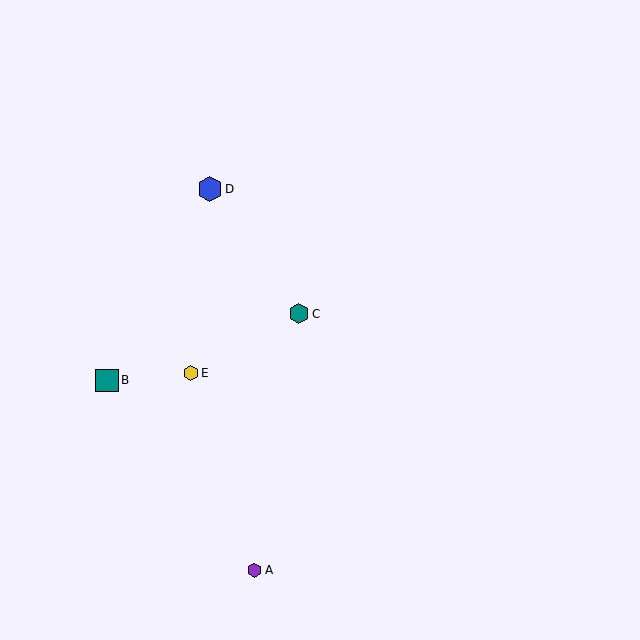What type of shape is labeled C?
Shape C is a teal hexagon.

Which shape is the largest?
The blue hexagon (labeled D) is the largest.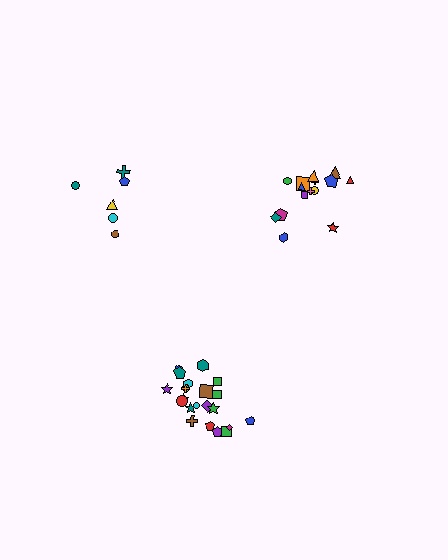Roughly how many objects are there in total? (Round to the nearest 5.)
Roughly 45 objects in total.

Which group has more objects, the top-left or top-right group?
The top-right group.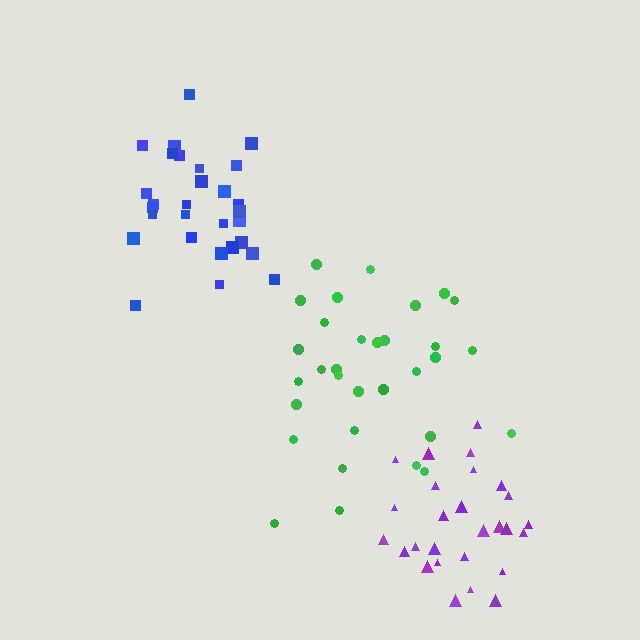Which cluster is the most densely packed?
Blue.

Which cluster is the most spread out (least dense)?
Green.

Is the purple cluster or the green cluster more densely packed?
Purple.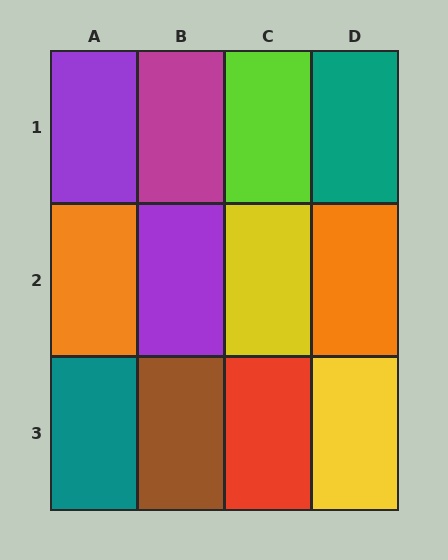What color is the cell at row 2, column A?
Orange.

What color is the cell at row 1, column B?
Magenta.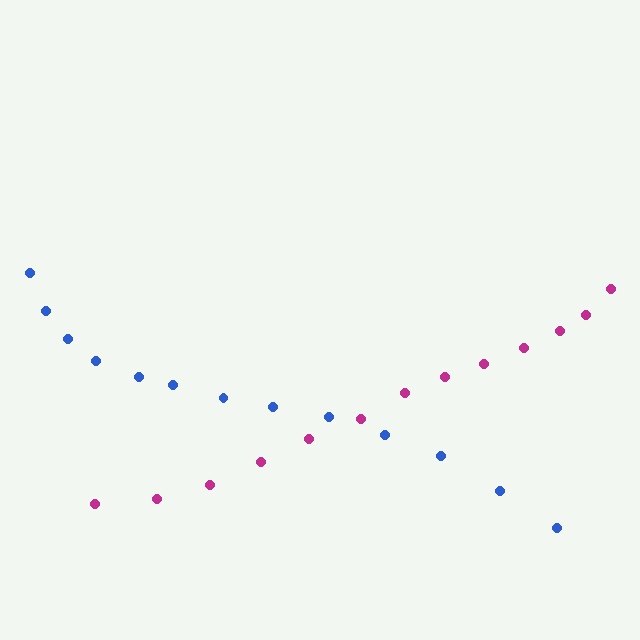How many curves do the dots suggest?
There are 2 distinct paths.